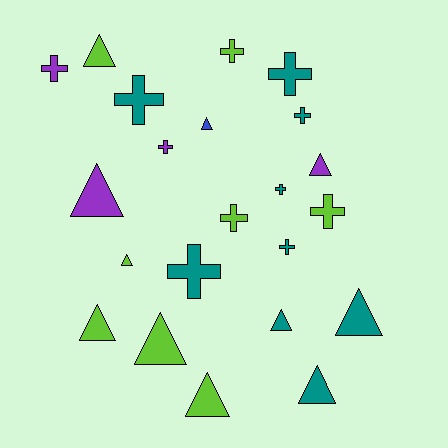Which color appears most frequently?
Teal, with 9 objects.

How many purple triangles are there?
There are 2 purple triangles.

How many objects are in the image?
There are 22 objects.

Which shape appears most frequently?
Triangle, with 11 objects.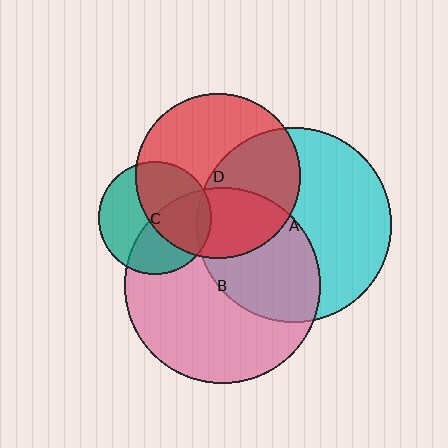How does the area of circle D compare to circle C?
Approximately 2.1 times.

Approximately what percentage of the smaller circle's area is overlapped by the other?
Approximately 40%.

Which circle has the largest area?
Circle B (pink).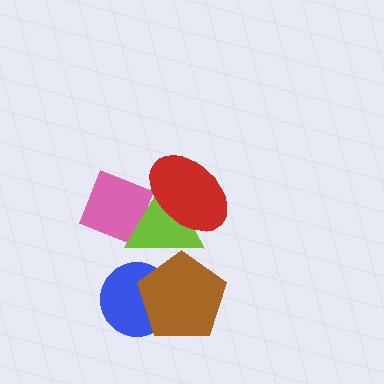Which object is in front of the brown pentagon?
The lime triangle is in front of the brown pentagon.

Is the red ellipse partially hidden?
No, no other shape covers it.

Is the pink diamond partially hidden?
Yes, it is partially covered by another shape.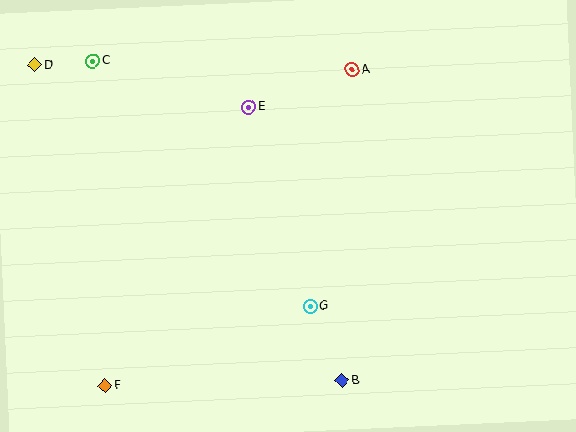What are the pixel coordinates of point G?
Point G is at (310, 306).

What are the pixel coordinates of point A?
Point A is at (352, 70).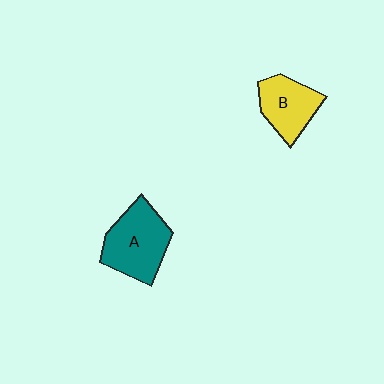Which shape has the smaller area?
Shape B (yellow).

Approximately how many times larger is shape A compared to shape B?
Approximately 1.4 times.